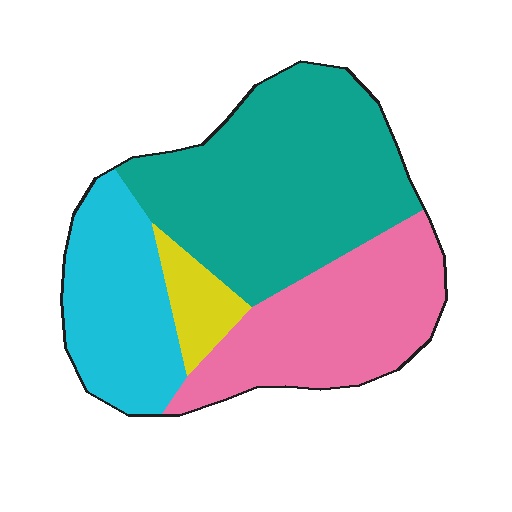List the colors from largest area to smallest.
From largest to smallest: teal, pink, cyan, yellow.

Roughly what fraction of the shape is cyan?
Cyan takes up less than a quarter of the shape.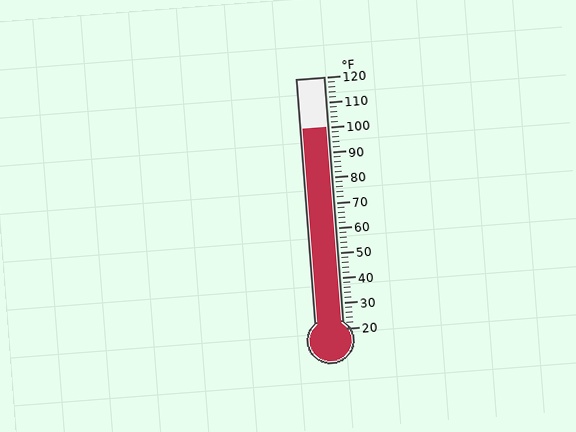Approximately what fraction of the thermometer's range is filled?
The thermometer is filled to approximately 80% of its range.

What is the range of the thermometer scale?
The thermometer scale ranges from 20°F to 120°F.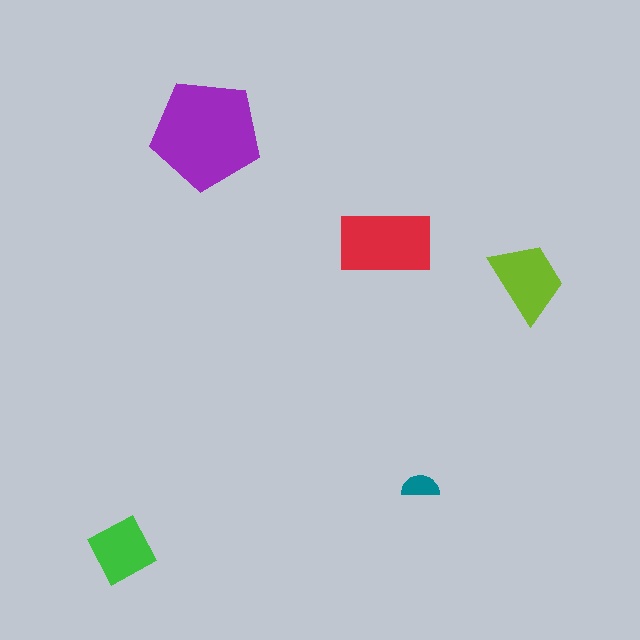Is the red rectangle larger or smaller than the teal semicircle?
Larger.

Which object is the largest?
The purple pentagon.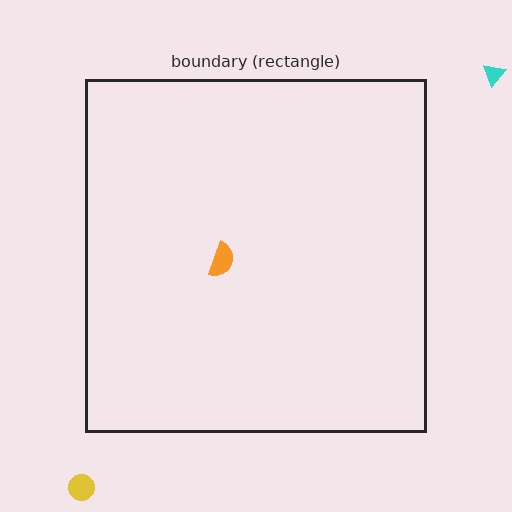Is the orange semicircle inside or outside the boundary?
Inside.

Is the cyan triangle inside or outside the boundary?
Outside.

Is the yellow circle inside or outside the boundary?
Outside.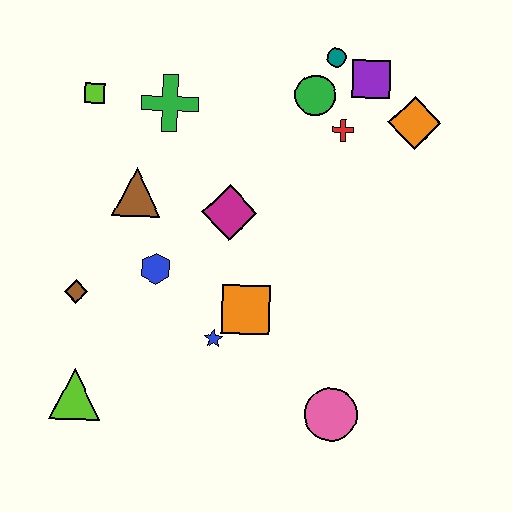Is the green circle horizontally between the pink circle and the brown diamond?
Yes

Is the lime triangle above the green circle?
No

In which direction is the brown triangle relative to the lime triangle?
The brown triangle is above the lime triangle.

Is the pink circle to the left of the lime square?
No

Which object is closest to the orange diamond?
The purple square is closest to the orange diamond.